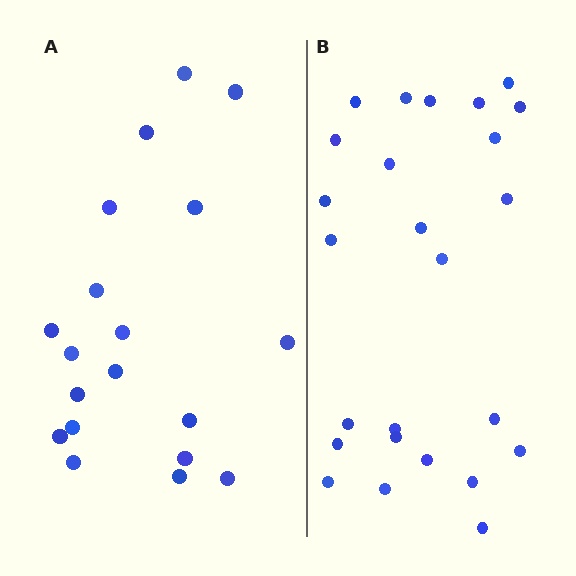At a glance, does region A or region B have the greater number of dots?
Region B (the right region) has more dots.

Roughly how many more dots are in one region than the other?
Region B has about 6 more dots than region A.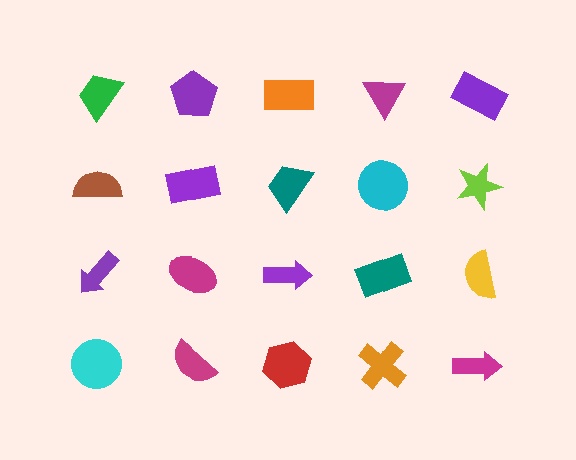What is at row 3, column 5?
A yellow semicircle.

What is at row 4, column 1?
A cyan circle.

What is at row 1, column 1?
A green trapezoid.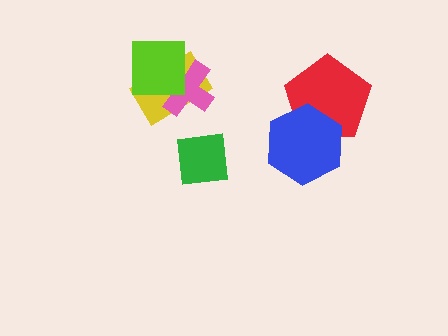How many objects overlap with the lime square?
2 objects overlap with the lime square.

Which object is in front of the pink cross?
The lime square is in front of the pink cross.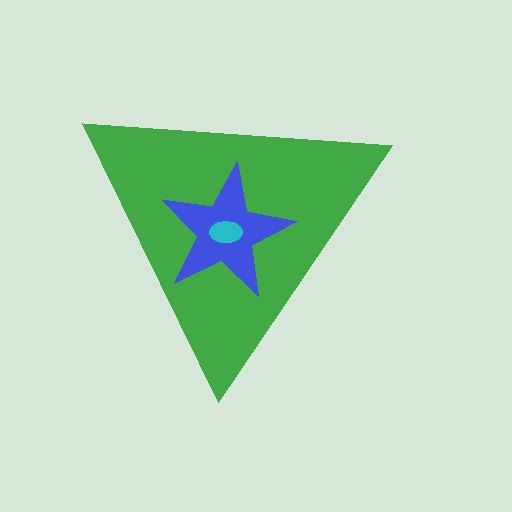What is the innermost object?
The cyan ellipse.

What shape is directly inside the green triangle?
The blue star.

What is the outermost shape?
The green triangle.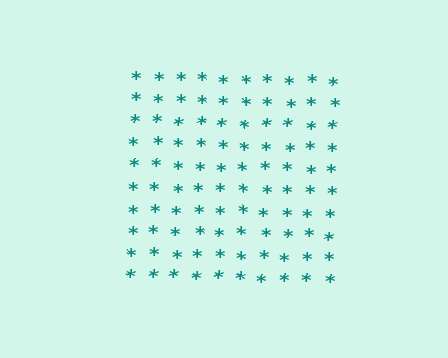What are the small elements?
The small elements are asterisks.